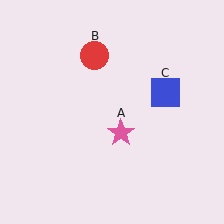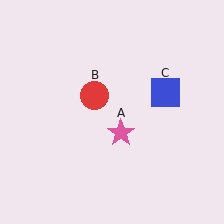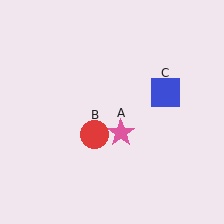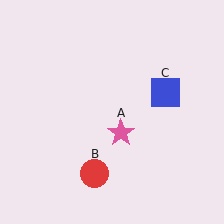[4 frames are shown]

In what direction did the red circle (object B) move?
The red circle (object B) moved down.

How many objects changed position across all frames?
1 object changed position: red circle (object B).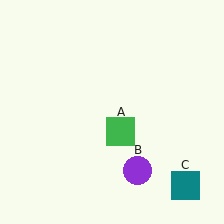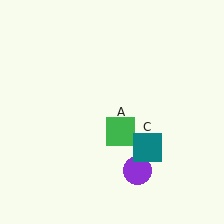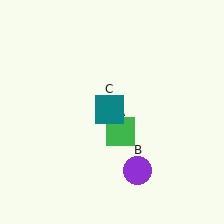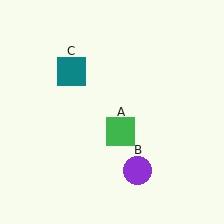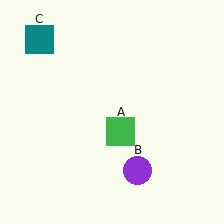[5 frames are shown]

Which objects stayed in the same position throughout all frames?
Green square (object A) and purple circle (object B) remained stationary.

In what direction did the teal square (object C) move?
The teal square (object C) moved up and to the left.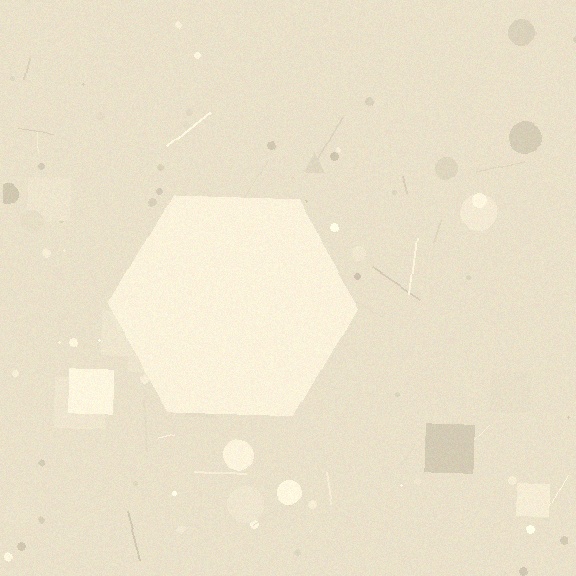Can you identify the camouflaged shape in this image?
The camouflaged shape is a hexagon.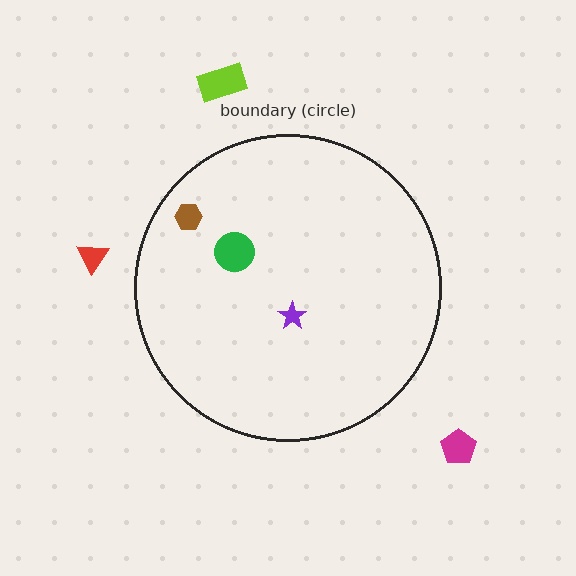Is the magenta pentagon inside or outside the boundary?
Outside.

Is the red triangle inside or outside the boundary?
Outside.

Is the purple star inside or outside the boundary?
Inside.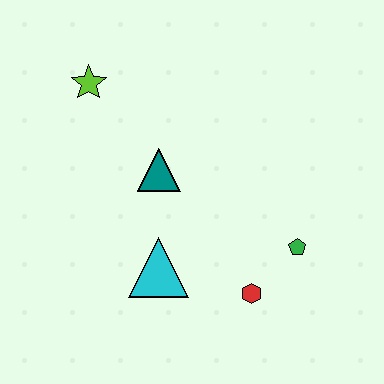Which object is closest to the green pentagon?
The red hexagon is closest to the green pentagon.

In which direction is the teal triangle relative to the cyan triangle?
The teal triangle is above the cyan triangle.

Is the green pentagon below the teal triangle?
Yes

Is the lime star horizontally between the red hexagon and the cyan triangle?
No